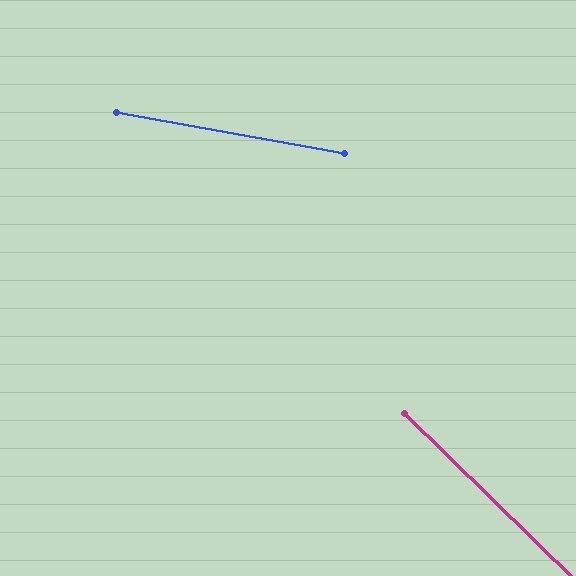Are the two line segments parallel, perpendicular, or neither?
Neither parallel nor perpendicular — they differ by about 34°.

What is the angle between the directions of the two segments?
Approximately 34 degrees.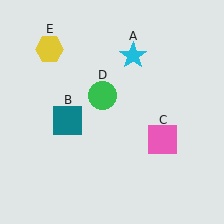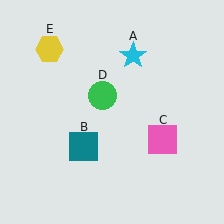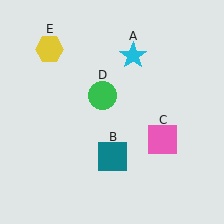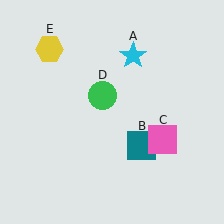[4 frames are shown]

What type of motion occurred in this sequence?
The teal square (object B) rotated counterclockwise around the center of the scene.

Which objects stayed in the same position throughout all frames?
Cyan star (object A) and pink square (object C) and green circle (object D) and yellow hexagon (object E) remained stationary.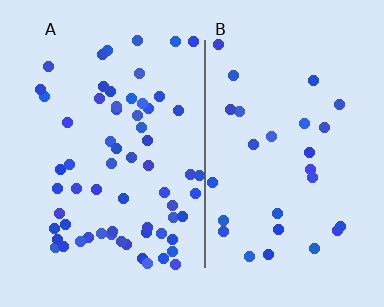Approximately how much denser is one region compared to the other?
Approximately 2.3× — region A over region B.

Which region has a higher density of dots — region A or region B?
A (the left).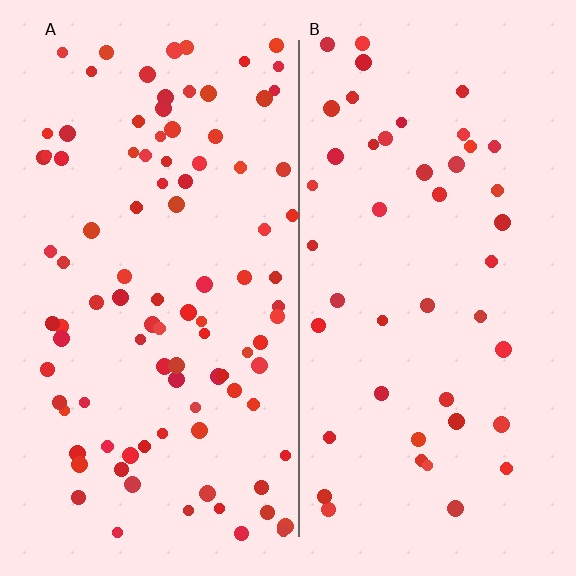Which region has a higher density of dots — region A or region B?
A (the left).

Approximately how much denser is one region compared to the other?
Approximately 2.1× — region A over region B.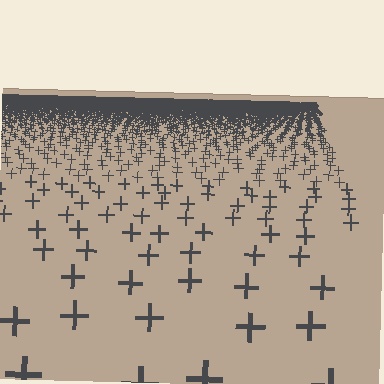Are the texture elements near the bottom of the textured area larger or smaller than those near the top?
Larger. Near the bottom, elements are closer to the viewer and appear at a bigger on-screen size.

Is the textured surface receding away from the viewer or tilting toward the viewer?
The surface is receding away from the viewer. Texture elements get smaller and denser toward the top.